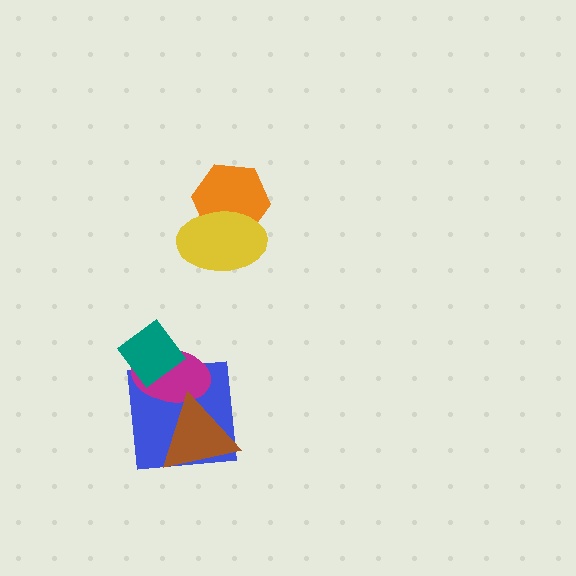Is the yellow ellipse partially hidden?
No, no other shape covers it.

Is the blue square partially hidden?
Yes, it is partially covered by another shape.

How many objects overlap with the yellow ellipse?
1 object overlaps with the yellow ellipse.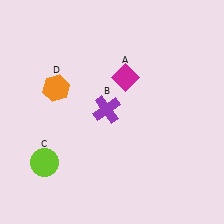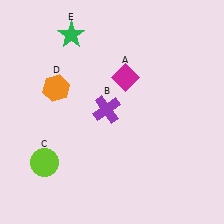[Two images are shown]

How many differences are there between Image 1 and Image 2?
There is 1 difference between the two images.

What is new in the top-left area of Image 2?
A green star (E) was added in the top-left area of Image 2.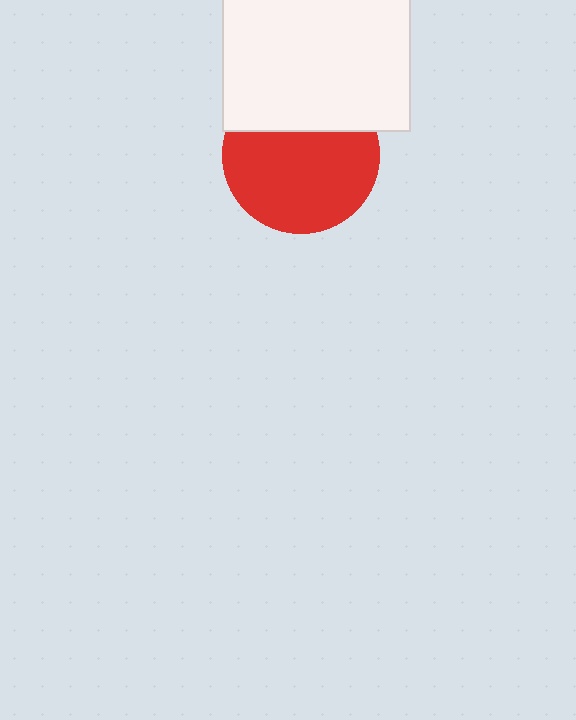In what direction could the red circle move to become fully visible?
The red circle could move down. That would shift it out from behind the white rectangle entirely.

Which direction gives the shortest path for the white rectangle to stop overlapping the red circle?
Moving up gives the shortest separation.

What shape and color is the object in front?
The object in front is a white rectangle.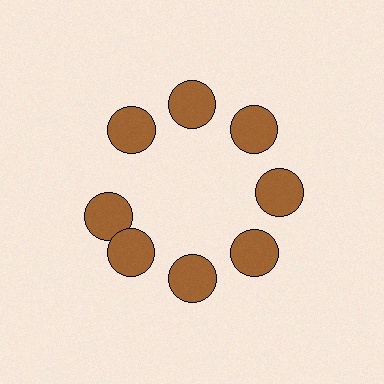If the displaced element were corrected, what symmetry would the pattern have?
It would have 8-fold rotational symmetry — the pattern would map onto itself every 45 degrees.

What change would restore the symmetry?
The symmetry would be restored by rotating it back into even spacing with its neighbors so that all 8 circles sit at equal angles and equal distance from the center.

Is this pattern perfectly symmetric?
No. The 8 brown circles are arranged in a ring, but one element near the 9 o'clock position is rotated out of alignment along the ring, breaking the 8-fold rotational symmetry.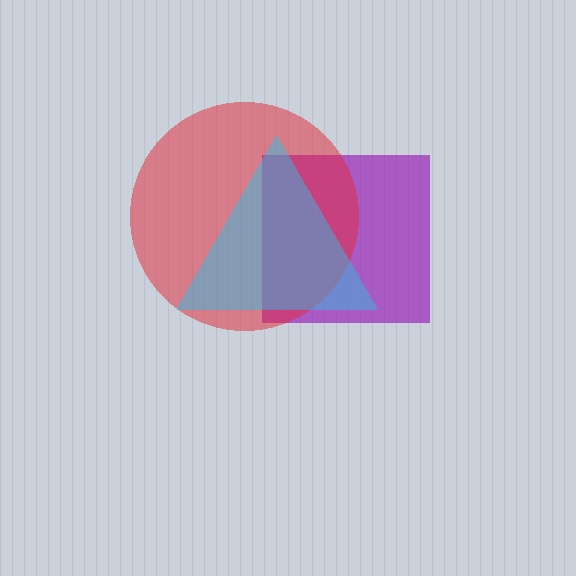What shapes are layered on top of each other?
The layered shapes are: a purple square, a red circle, a cyan triangle.